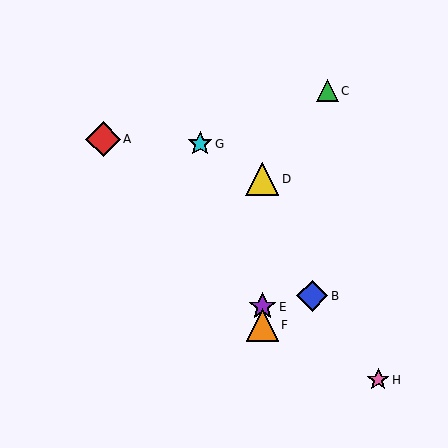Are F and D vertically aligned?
Yes, both are at x≈262.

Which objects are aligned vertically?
Objects D, E, F are aligned vertically.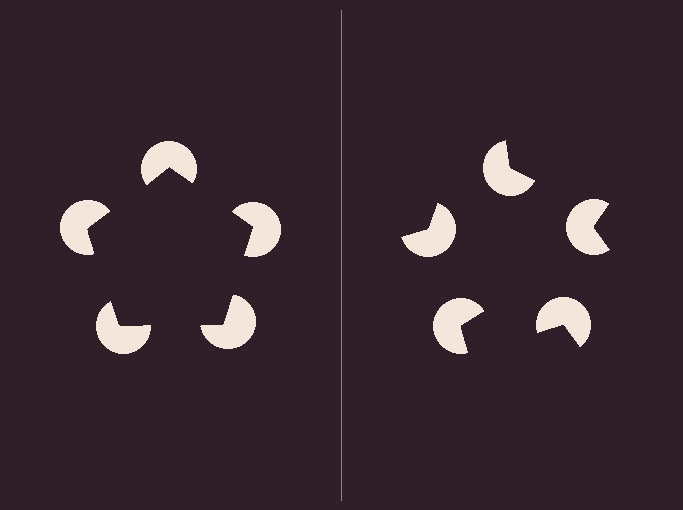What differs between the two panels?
The pac-man discs are positioned identically on both sides; only the wedge orientations differ. On the left they align to a pentagon; on the right they are misaligned.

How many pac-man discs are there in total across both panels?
10 — 5 on each side.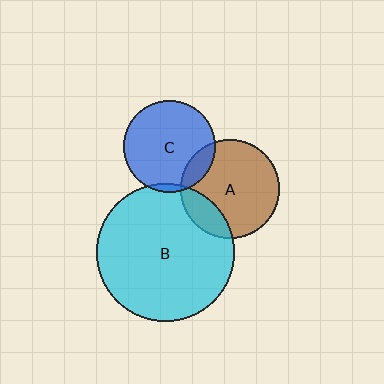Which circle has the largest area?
Circle B (cyan).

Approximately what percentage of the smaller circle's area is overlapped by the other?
Approximately 20%.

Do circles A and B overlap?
Yes.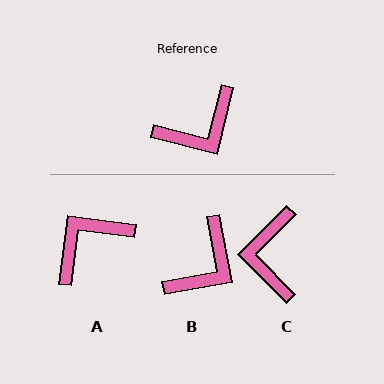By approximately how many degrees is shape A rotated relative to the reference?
Approximately 173 degrees clockwise.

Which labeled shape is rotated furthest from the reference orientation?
A, about 173 degrees away.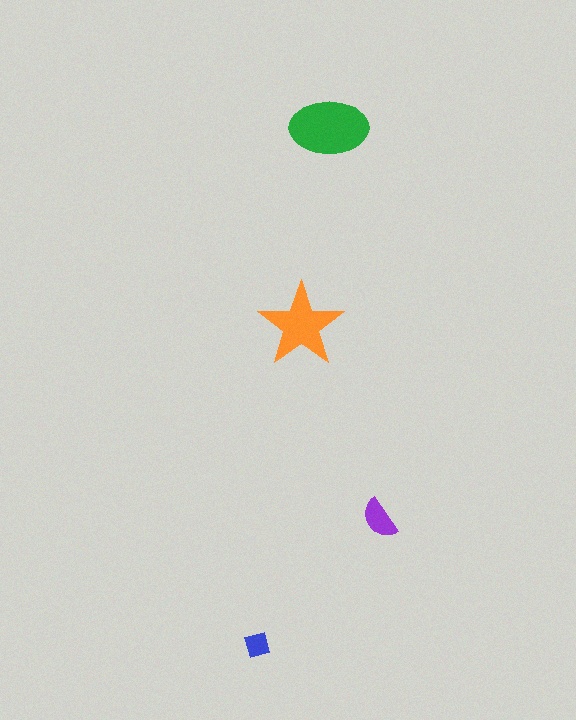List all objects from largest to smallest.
The green ellipse, the orange star, the purple semicircle, the blue diamond.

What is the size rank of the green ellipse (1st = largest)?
1st.